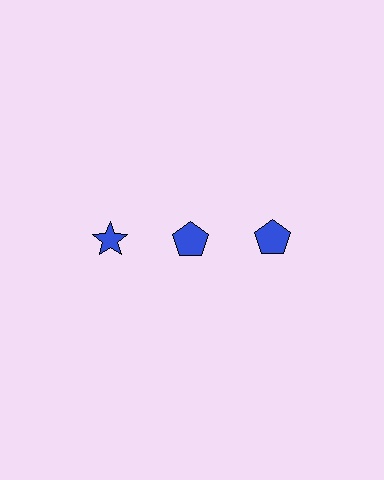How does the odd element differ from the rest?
It has a different shape: star instead of pentagon.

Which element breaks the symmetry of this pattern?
The blue star in the top row, leftmost column breaks the symmetry. All other shapes are blue pentagons.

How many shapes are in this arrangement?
There are 3 shapes arranged in a grid pattern.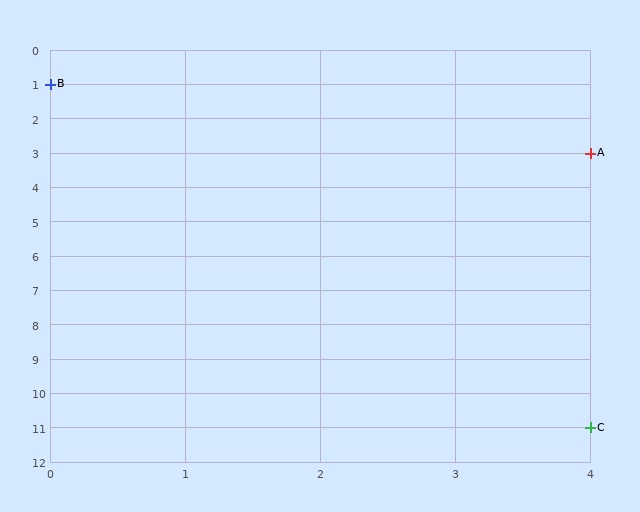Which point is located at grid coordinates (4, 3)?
Point A is at (4, 3).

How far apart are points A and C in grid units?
Points A and C are 8 rows apart.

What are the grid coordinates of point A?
Point A is at grid coordinates (4, 3).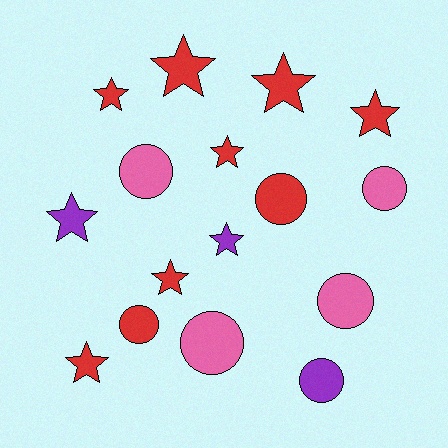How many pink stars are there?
There are no pink stars.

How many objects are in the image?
There are 16 objects.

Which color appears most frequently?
Red, with 9 objects.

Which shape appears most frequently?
Star, with 9 objects.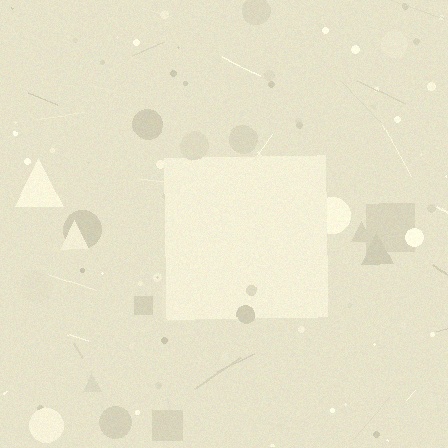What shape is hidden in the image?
A square is hidden in the image.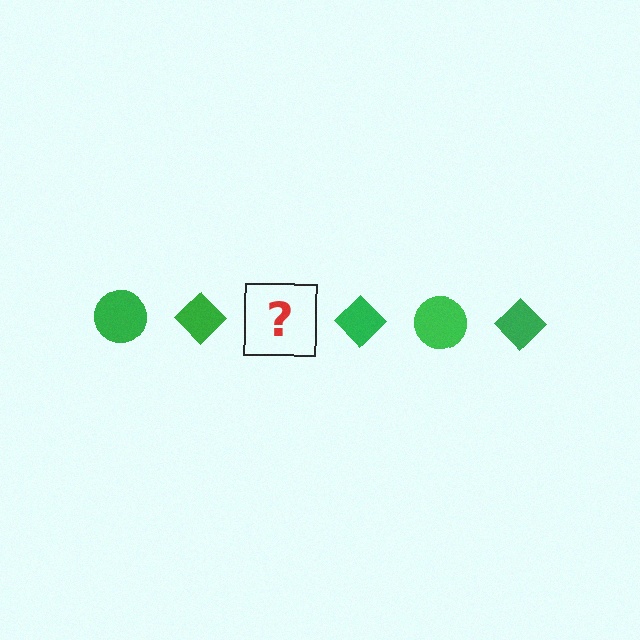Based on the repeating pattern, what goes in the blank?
The blank should be a green circle.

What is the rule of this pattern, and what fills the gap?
The rule is that the pattern cycles through circle, diamond shapes in green. The gap should be filled with a green circle.